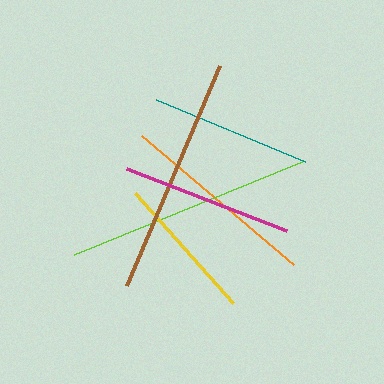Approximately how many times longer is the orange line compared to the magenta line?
The orange line is approximately 1.2 times the length of the magenta line.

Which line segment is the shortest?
The yellow line is the shortest at approximately 147 pixels.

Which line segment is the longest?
The lime line is the longest at approximately 246 pixels.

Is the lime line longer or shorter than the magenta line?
The lime line is longer than the magenta line.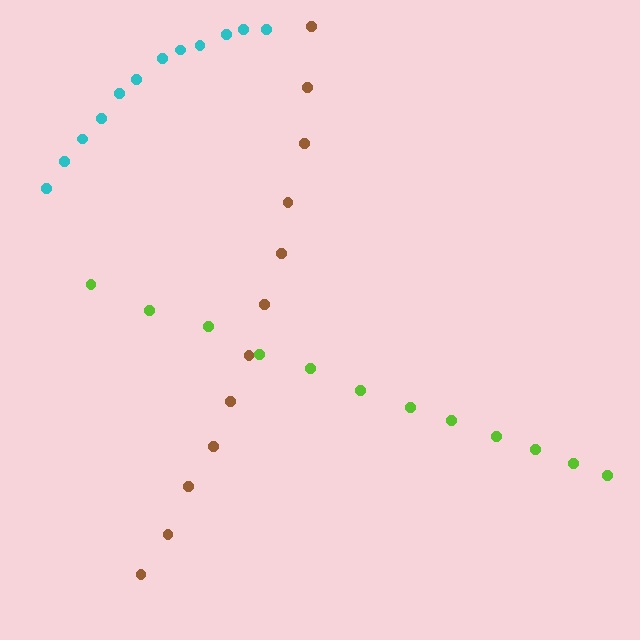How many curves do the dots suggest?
There are 3 distinct paths.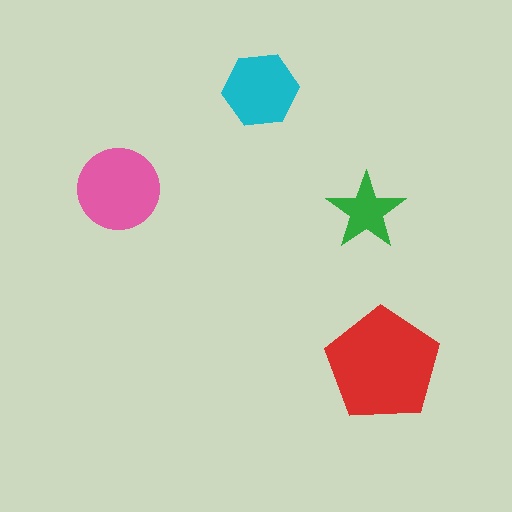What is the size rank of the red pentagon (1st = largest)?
1st.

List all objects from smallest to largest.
The green star, the cyan hexagon, the pink circle, the red pentagon.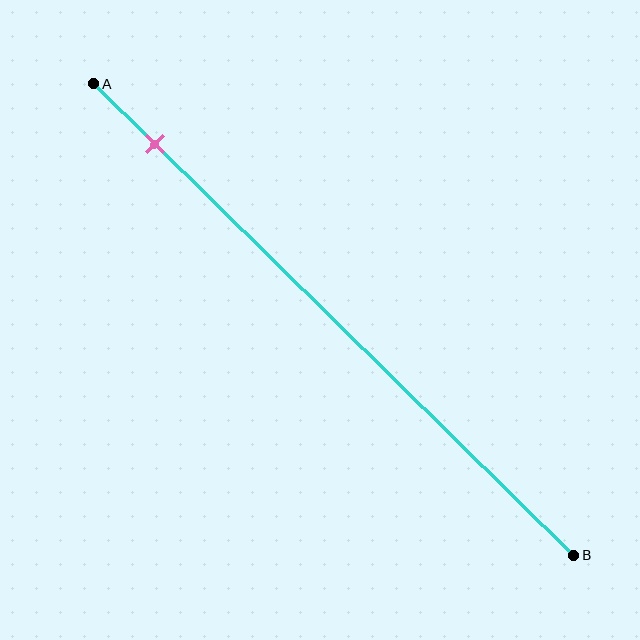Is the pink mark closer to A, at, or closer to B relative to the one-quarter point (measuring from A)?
The pink mark is closer to point A than the one-quarter point of segment AB.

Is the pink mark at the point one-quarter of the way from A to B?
No, the mark is at about 15% from A, not at the 25% one-quarter point.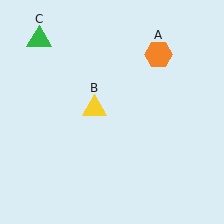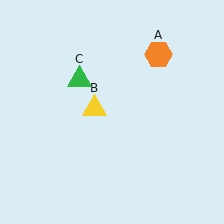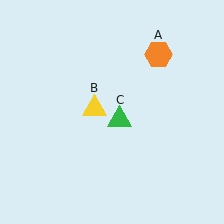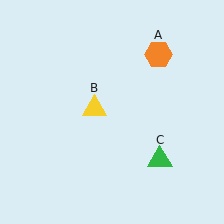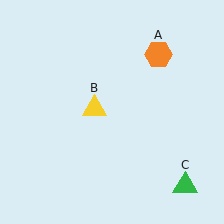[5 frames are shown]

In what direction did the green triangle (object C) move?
The green triangle (object C) moved down and to the right.